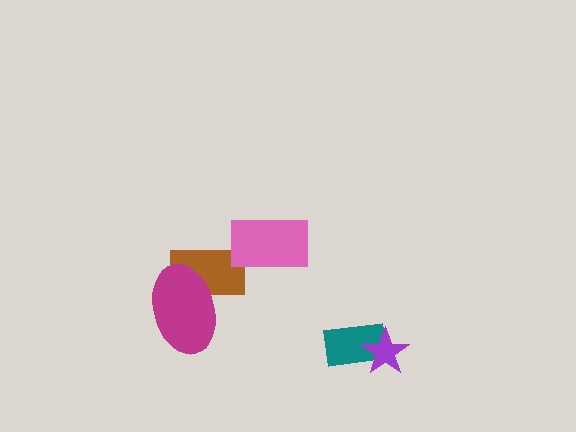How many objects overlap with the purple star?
1 object overlaps with the purple star.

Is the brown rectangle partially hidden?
Yes, it is partially covered by another shape.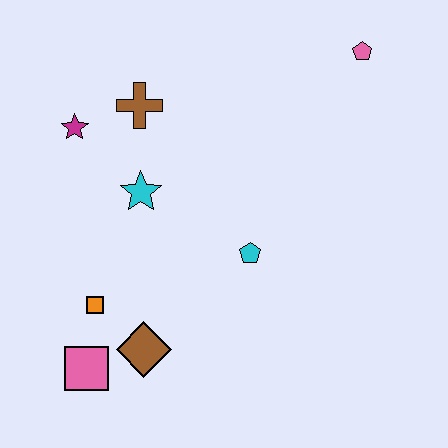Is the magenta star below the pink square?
No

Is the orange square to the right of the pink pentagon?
No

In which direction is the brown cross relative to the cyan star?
The brown cross is above the cyan star.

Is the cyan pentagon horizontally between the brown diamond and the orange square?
No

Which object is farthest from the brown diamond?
The pink pentagon is farthest from the brown diamond.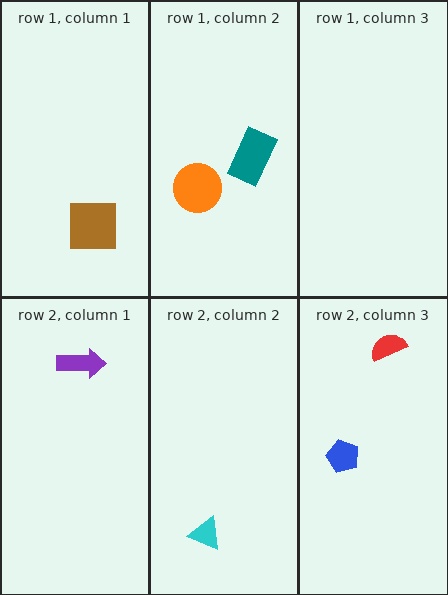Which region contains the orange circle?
The row 1, column 2 region.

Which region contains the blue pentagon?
The row 2, column 3 region.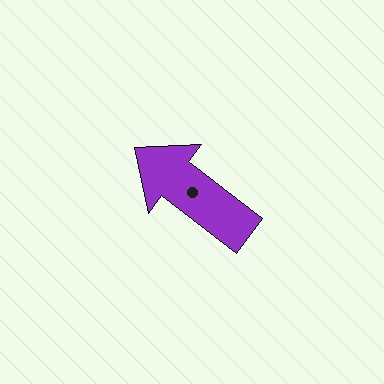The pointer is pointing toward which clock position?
Roughly 10 o'clock.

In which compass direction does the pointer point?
Northwest.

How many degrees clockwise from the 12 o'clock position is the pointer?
Approximately 308 degrees.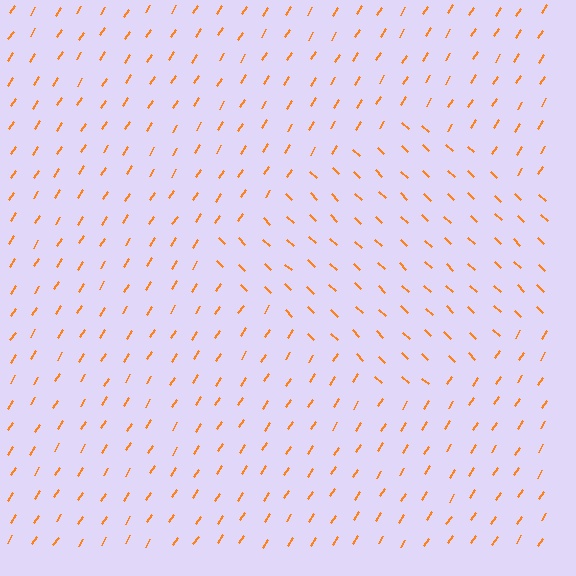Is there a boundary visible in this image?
Yes, there is a texture boundary formed by a change in line orientation.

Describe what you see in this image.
The image is filled with small orange line segments. A diamond region in the image has lines oriented differently from the surrounding lines, creating a visible texture boundary.